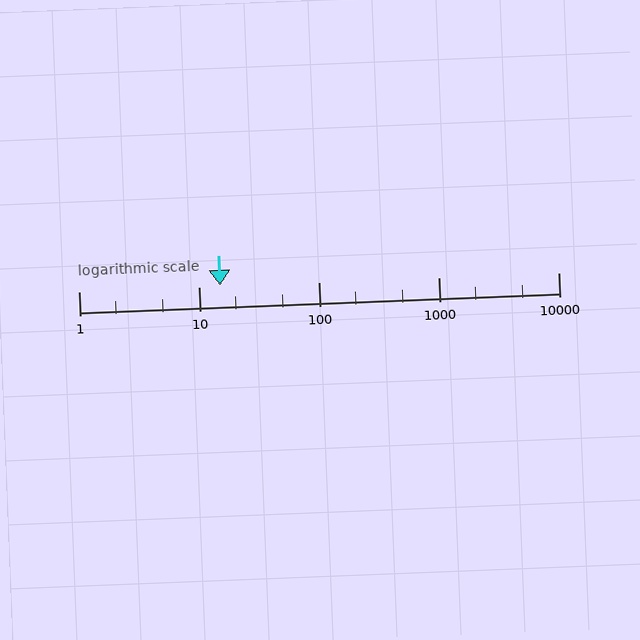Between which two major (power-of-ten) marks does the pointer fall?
The pointer is between 10 and 100.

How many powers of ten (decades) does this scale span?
The scale spans 4 decades, from 1 to 10000.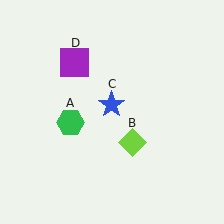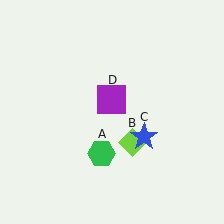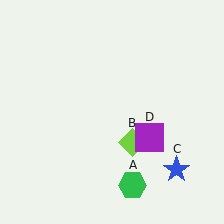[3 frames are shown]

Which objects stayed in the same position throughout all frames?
Lime diamond (object B) remained stationary.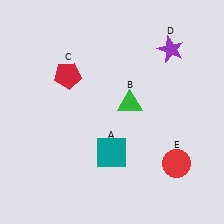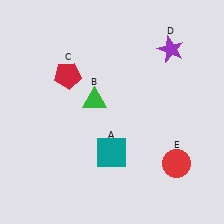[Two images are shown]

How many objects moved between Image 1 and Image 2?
1 object moved between the two images.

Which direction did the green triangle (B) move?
The green triangle (B) moved left.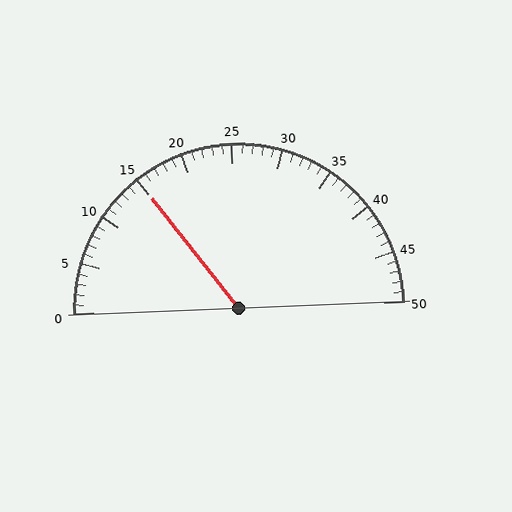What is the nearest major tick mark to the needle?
The nearest major tick mark is 15.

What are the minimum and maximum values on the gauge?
The gauge ranges from 0 to 50.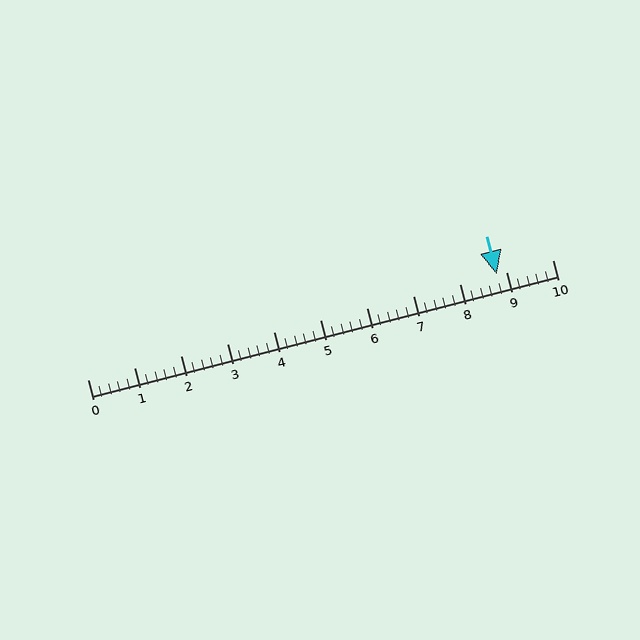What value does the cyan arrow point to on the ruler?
The cyan arrow points to approximately 8.8.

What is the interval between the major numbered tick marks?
The major tick marks are spaced 1 units apart.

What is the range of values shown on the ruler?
The ruler shows values from 0 to 10.